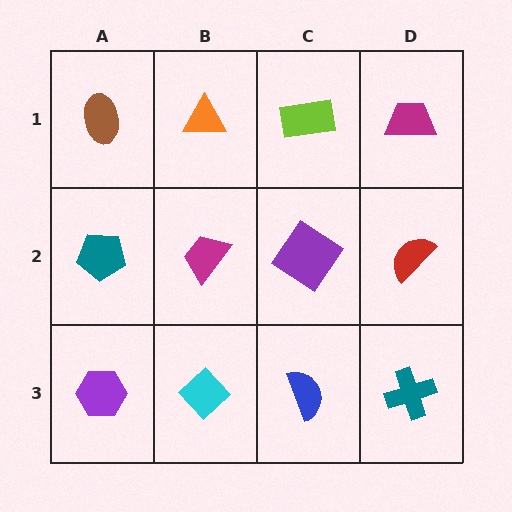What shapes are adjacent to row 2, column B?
An orange triangle (row 1, column B), a cyan diamond (row 3, column B), a teal pentagon (row 2, column A), a purple diamond (row 2, column C).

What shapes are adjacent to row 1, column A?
A teal pentagon (row 2, column A), an orange triangle (row 1, column B).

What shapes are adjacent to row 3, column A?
A teal pentagon (row 2, column A), a cyan diamond (row 3, column B).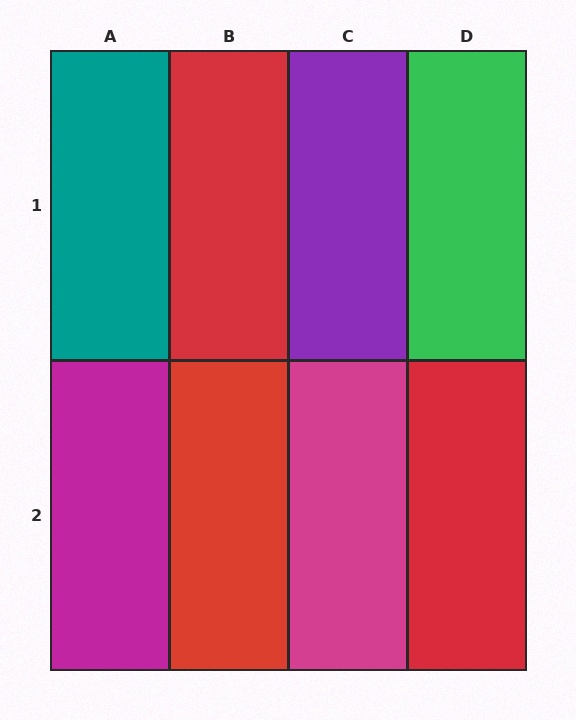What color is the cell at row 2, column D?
Red.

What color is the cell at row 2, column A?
Magenta.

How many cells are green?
1 cell is green.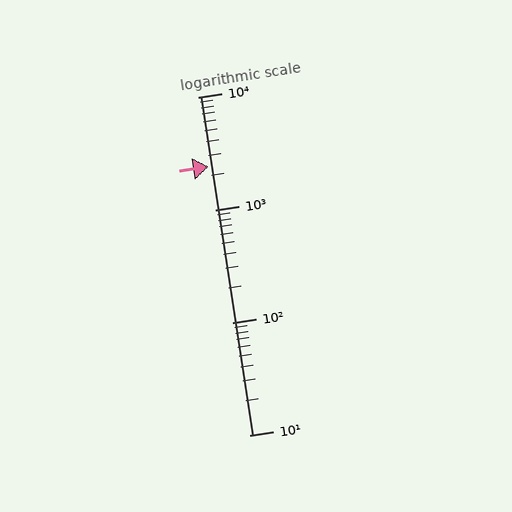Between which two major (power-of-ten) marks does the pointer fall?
The pointer is between 1000 and 10000.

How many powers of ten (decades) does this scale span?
The scale spans 3 decades, from 10 to 10000.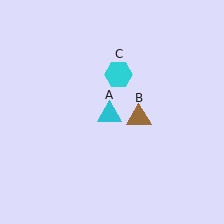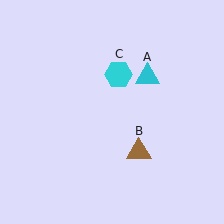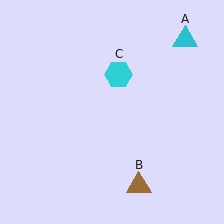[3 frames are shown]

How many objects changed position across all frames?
2 objects changed position: cyan triangle (object A), brown triangle (object B).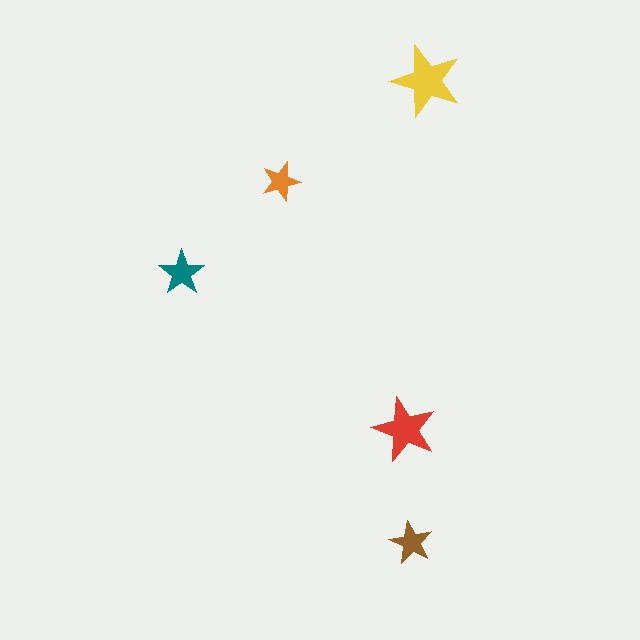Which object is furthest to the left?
The teal star is leftmost.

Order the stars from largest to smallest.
the yellow one, the red one, the teal one, the brown one, the orange one.